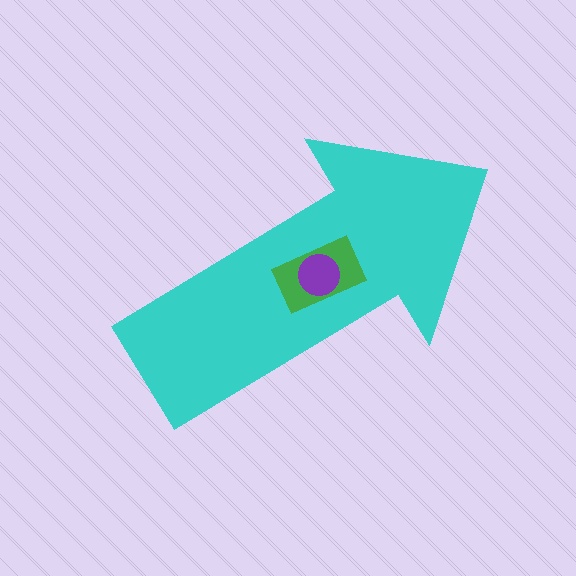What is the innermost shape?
The purple circle.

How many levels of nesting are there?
3.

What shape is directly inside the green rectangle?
The purple circle.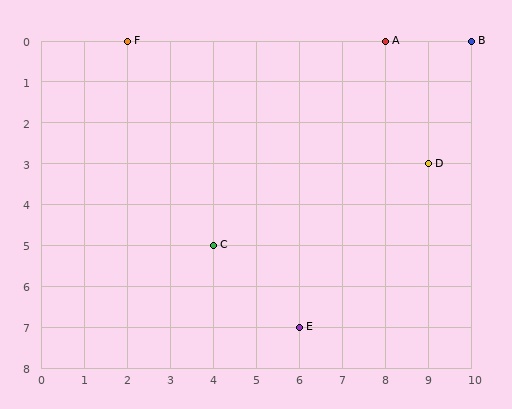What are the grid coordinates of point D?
Point D is at grid coordinates (9, 3).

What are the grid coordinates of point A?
Point A is at grid coordinates (8, 0).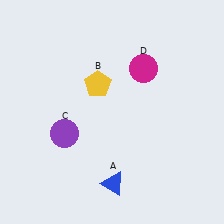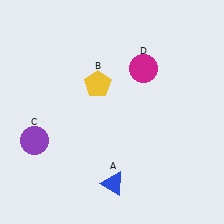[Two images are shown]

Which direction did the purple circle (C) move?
The purple circle (C) moved left.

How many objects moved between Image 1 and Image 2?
1 object moved between the two images.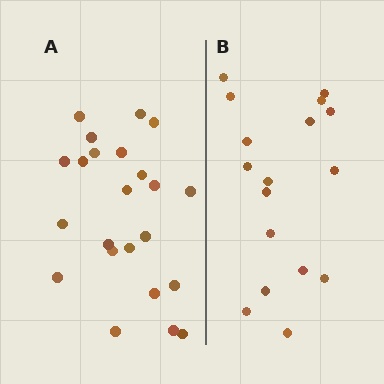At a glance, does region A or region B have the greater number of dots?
Region A (the left region) has more dots.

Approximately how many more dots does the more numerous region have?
Region A has about 6 more dots than region B.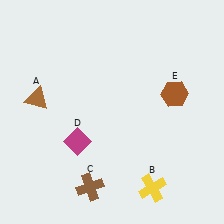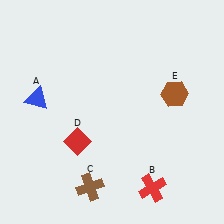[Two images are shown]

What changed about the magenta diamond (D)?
In Image 1, D is magenta. In Image 2, it changed to red.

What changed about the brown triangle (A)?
In Image 1, A is brown. In Image 2, it changed to blue.